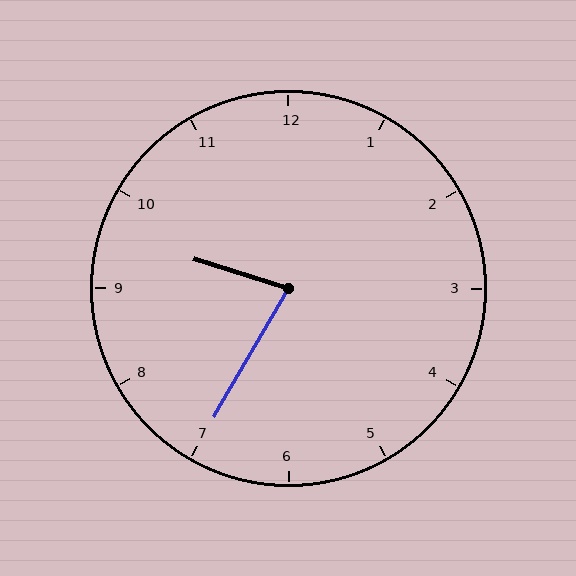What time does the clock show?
9:35.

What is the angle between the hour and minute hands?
Approximately 78 degrees.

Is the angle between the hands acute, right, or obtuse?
It is acute.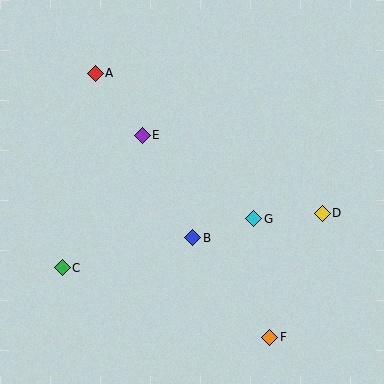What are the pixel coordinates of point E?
Point E is at (142, 135).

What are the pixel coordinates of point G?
Point G is at (254, 219).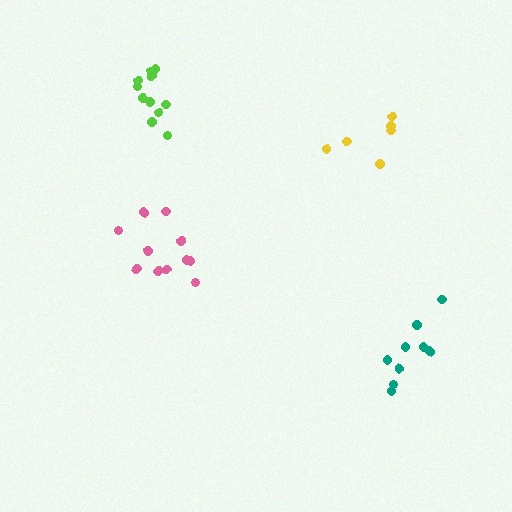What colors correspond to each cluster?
The clusters are colored: teal, yellow, pink, lime.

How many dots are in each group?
Group 1: 9 dots, Group 2: 6 dots, Group 3: 11 dots, Group 4: 11 dots (37 total).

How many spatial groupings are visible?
There are 4 spatial groupings.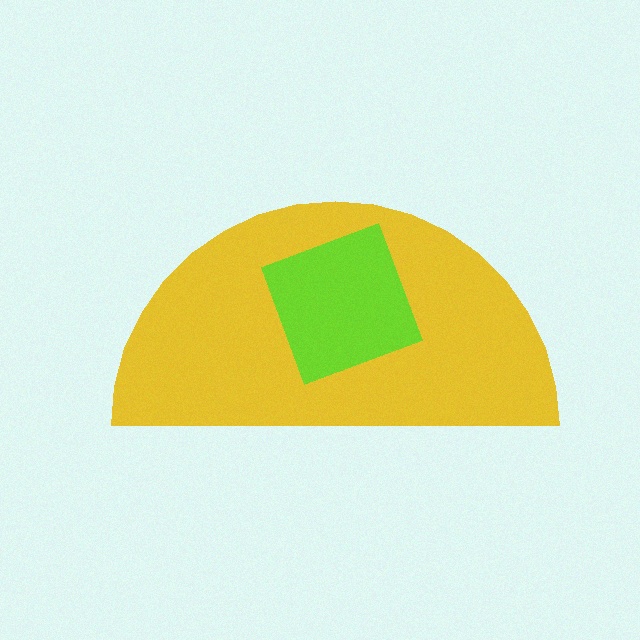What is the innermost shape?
The lime square.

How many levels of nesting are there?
2.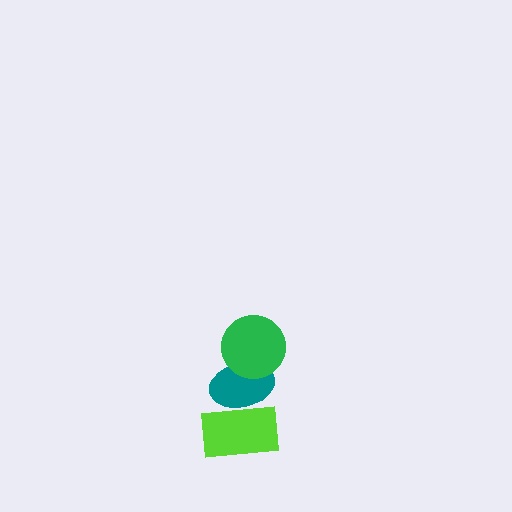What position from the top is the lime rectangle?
The lime rectangle is 3rd from the top.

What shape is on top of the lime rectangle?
The teal ellipse is on top of the lime rectangle.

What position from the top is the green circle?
The green circle is 1st from the top.